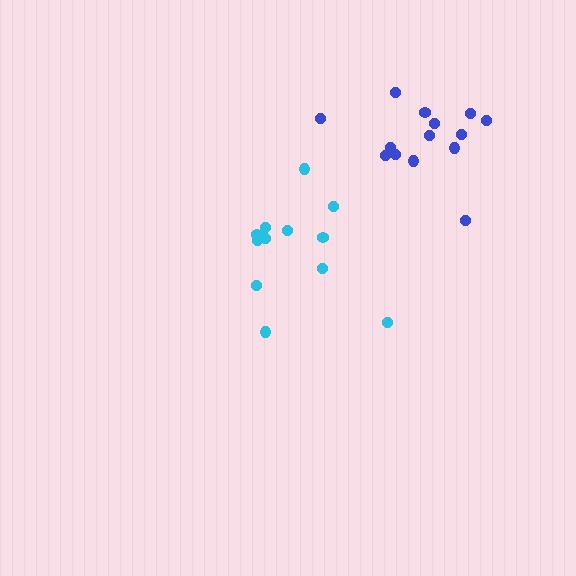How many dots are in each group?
Group 1: 14 dots, Group 2: 12 dots (26 total).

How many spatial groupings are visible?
There are 2 spatial groupings.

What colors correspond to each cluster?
The clusters are colored: blue, cyan.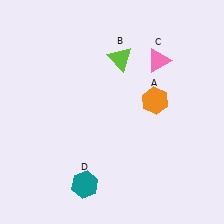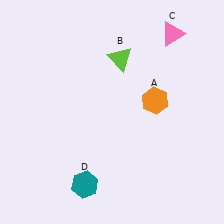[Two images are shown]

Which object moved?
The pink triangle (C) moved up.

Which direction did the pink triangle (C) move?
The pink triangle (C) moved up.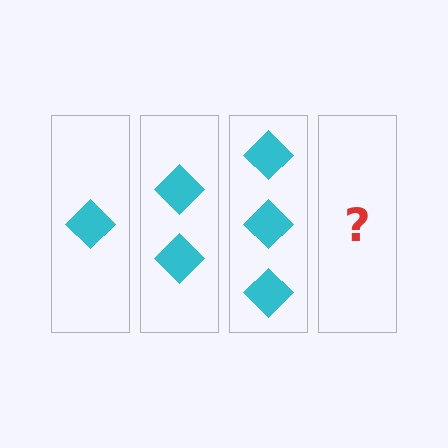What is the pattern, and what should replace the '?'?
The pattern is that each step adds one more diamond. The '?' should be 4 diamonds.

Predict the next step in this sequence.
The next step is 4 diamonds.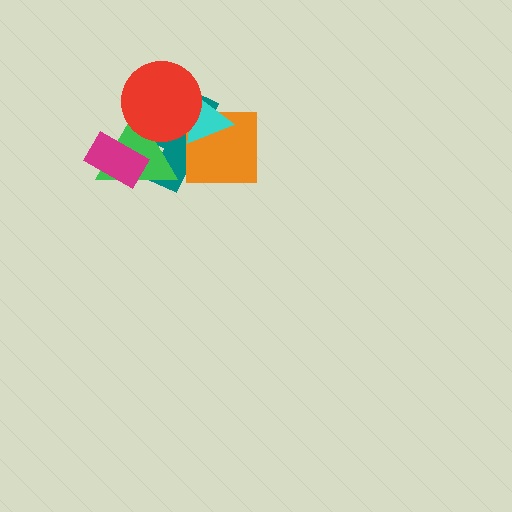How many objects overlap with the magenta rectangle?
1 object overlaps with the magenta rectangle.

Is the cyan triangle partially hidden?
Yes, it is partially covered by another shape.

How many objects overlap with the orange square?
2 objects overlap with the orange square.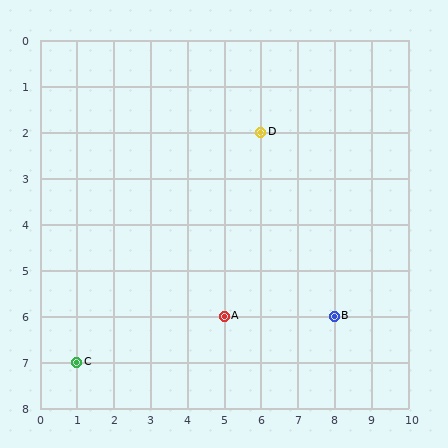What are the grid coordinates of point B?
Point B is at grid coordinates (8, 6).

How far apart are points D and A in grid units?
Points D and A are 1 column and 4 rows apart (about 4.1 grid units diagonally).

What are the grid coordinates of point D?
Point D is at grid coordinates (6, 2).